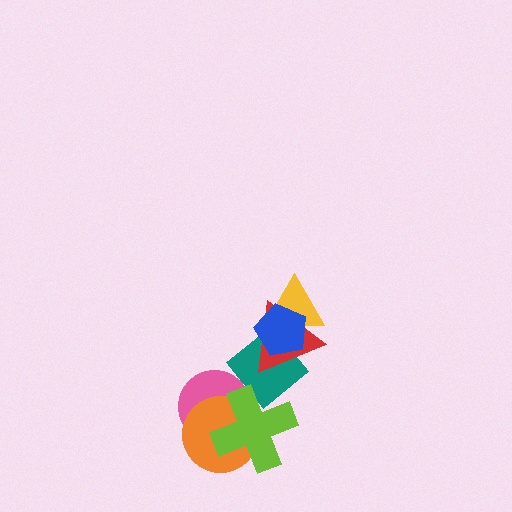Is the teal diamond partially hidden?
Yes, it is partially covered by another shape.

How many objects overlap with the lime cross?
3 objects overlap with the lime cross.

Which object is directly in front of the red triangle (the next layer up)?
The yellow triangle is directly in front of the red triangle.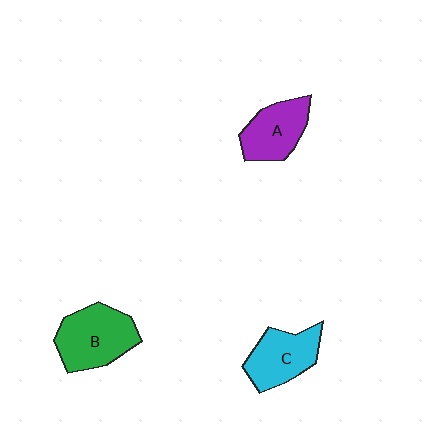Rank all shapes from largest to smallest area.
From largest to smallest: B (green), C (cyan), A (purple).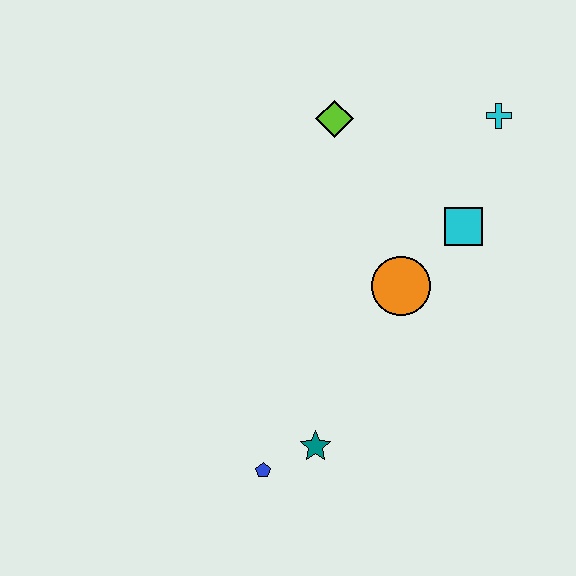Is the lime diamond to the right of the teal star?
Yes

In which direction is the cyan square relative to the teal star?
The cyan square is above the teal star.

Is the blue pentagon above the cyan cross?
No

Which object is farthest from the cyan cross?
The blue pentagon is farthest from the cyan cross.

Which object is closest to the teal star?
The blue pentagon is closest to the teal star.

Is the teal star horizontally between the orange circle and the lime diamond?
No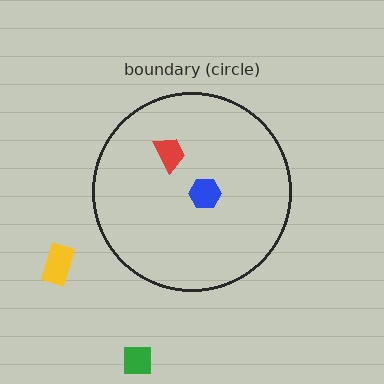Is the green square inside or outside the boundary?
Outside.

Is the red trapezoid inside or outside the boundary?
Inside.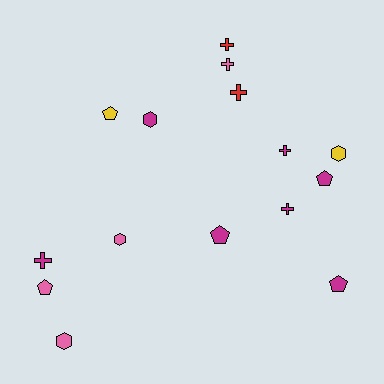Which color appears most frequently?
Magenta, with 7 objects.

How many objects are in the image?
There are 15 objects.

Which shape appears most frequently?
Cross, with 6 objects.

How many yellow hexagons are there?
There is 1 yellow hexagon.